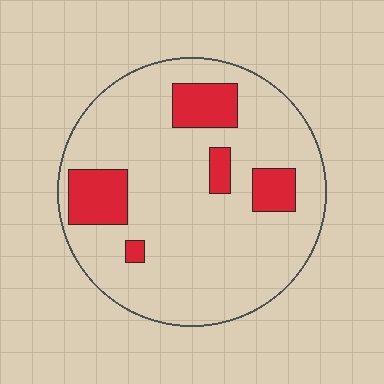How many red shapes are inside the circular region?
5.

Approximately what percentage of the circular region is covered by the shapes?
Approximately 15%.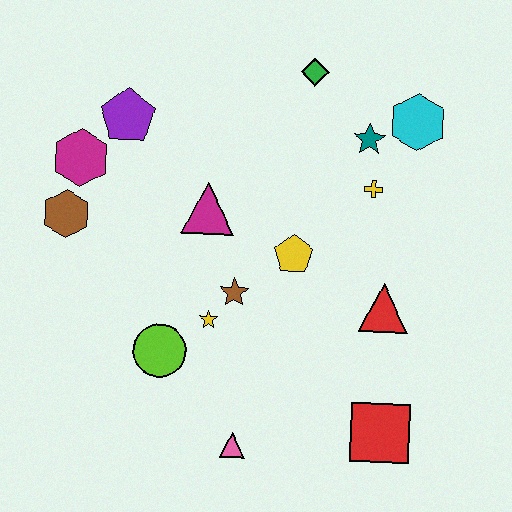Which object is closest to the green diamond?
The teal star is closest to the green diamond.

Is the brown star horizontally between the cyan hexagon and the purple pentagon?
Yes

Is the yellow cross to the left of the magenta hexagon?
No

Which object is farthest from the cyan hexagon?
The pink triangle is farthest from the cyan hexagon.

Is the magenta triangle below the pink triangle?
No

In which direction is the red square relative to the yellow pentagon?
The red square is below the yellow pentagon.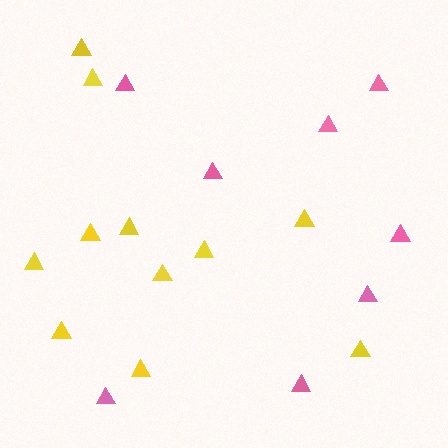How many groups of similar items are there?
There are 2 groups: one group of pink triangles (8) and one group of yellow triangles (11).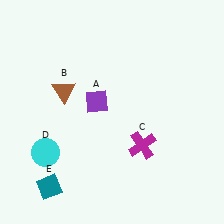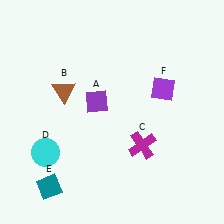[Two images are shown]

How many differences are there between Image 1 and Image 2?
There is 1 difference between the two images.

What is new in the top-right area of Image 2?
A purple diamond (F) was added in the top-right area of Image 2.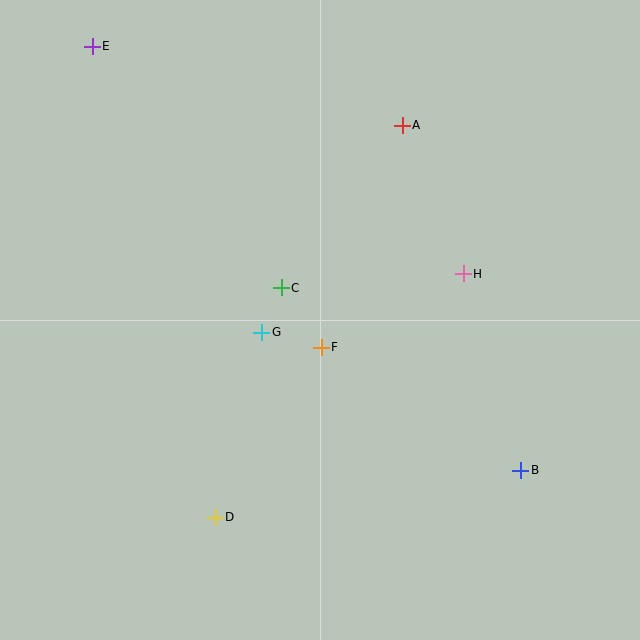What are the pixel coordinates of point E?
Point E is at (92, 46).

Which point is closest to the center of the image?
Point F at (321, 347) is closest to the center.